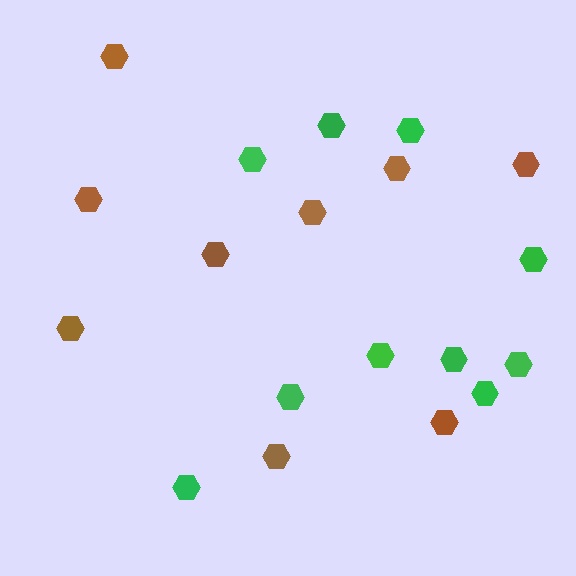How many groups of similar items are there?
There are 2 groups: one group of brown hexagons (9) and one group of green hexagons (10).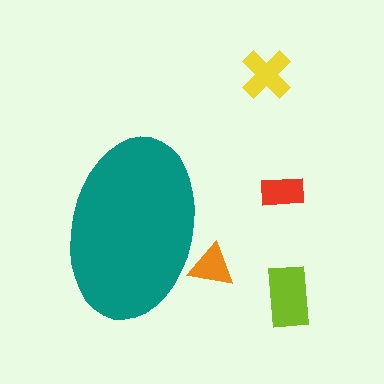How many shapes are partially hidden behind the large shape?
1 shape is partially hidden.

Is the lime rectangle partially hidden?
No, the lime rectangle is fully visible.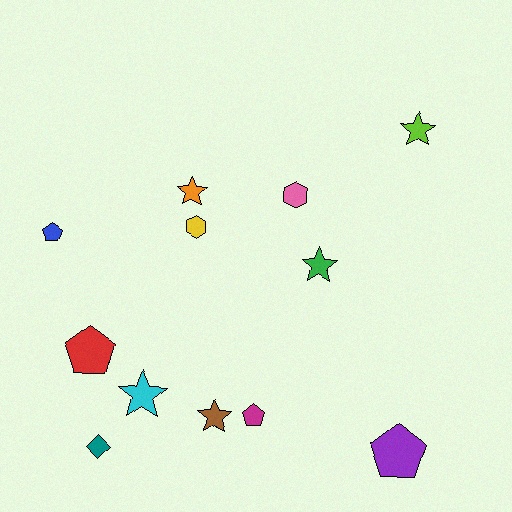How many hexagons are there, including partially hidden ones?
There are 2 hexagons.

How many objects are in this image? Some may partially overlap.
There are 12 objects.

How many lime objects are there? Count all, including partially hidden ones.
There is 1 lime object.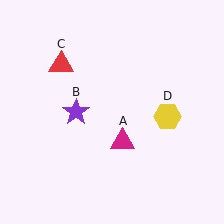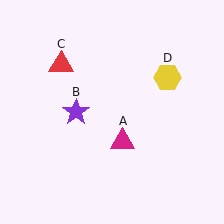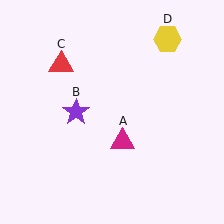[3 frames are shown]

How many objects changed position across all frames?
1 object changed position: yellow hexagon (object D).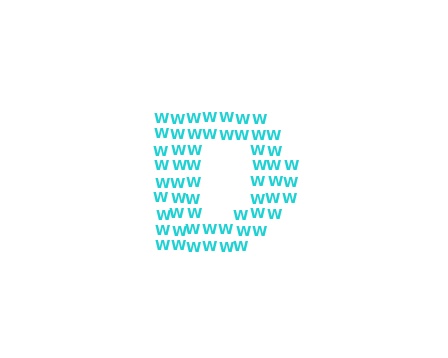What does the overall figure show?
The overall figure shows the letter D.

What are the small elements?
The small elements are letter W's.